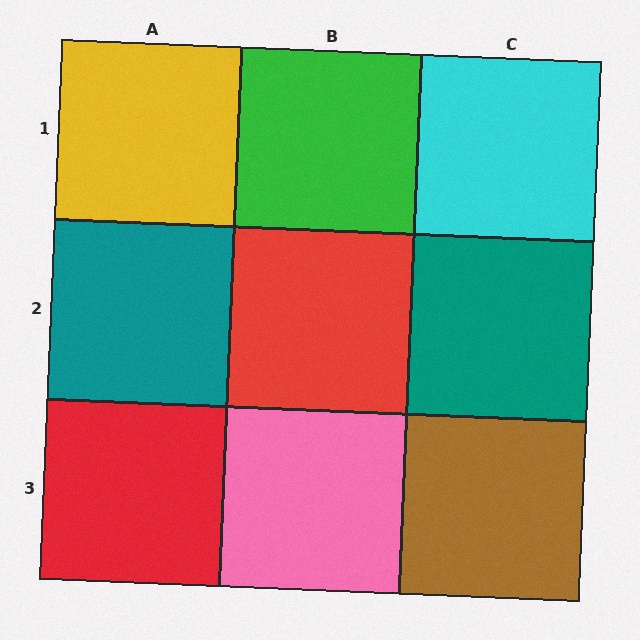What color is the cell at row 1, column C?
Cyan.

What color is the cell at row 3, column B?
Pink.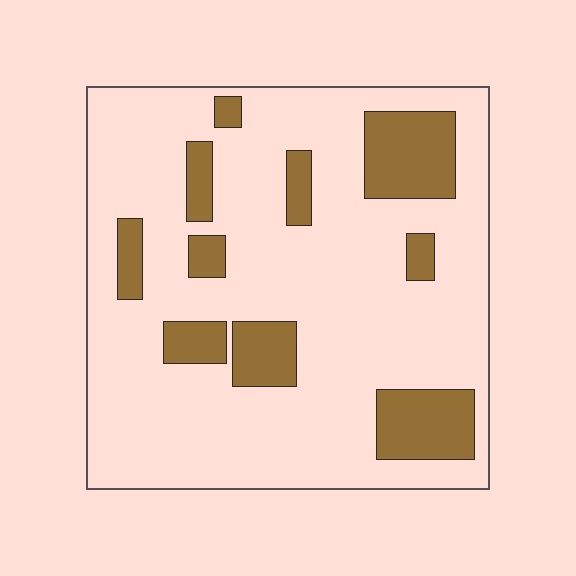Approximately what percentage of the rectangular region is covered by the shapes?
Approximately 20%.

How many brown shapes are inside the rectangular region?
10.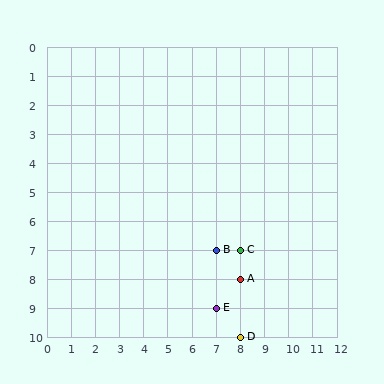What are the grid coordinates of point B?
Point B is at grid coordinates (7, 7).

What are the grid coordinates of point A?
Point A is at grid coordinates (8, 8).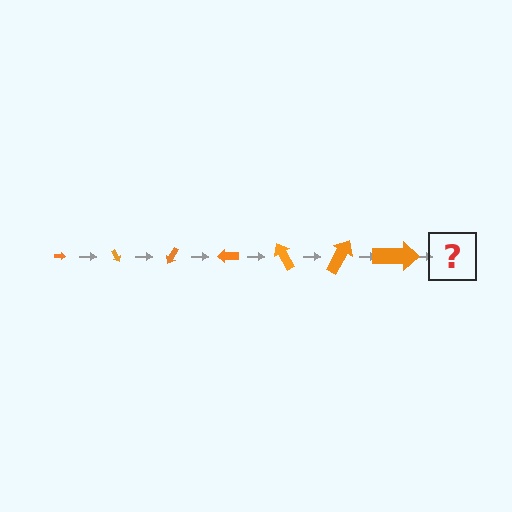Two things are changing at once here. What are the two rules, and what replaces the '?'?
The two rules are that the arrow grows larger each step and it rotates 60 degrees each step. The '?' should be an arrow, larger than the previous one and rotated 420 degrees from the start.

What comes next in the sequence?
The next element should be an arrow, larger than the previous one and rotated 420 degrees from the start.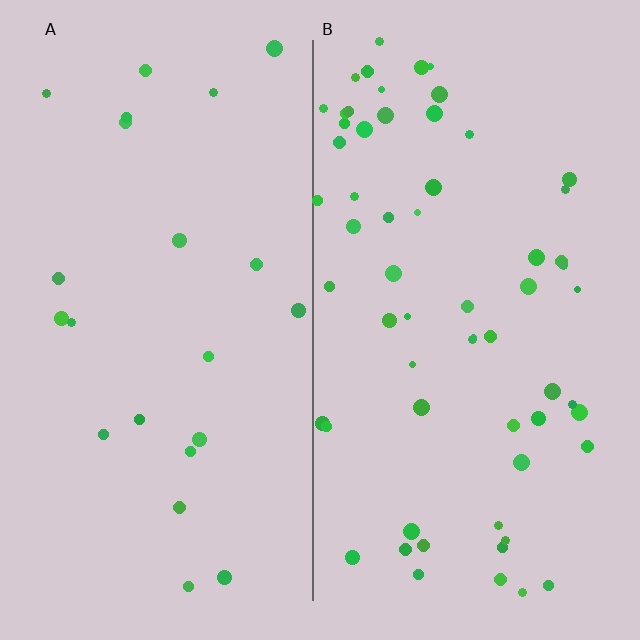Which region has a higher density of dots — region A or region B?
B (the right).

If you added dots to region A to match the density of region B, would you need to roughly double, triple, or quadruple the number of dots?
Approximately triple.